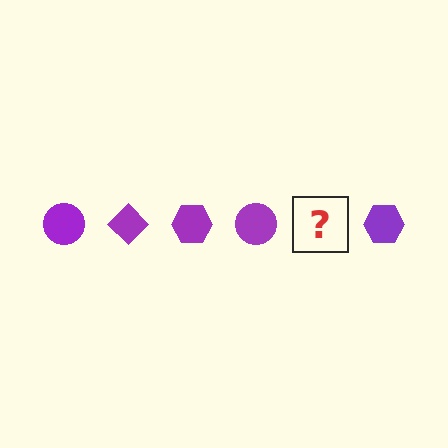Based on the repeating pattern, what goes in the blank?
The blank should be a purple diamond.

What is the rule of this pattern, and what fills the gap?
The rule is that the pattern cycles through circle, diamond, hexagon shapes in purple. The gap should be filled with a purple diamond.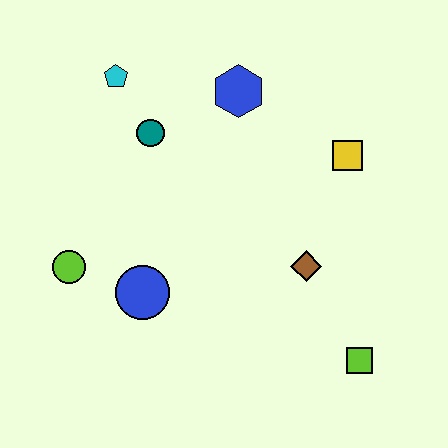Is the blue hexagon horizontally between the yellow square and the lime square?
No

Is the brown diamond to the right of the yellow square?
No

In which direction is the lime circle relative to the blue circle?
The lime circle is to the left of the blue circle.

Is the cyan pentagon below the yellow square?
No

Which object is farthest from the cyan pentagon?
The lime square is farthest from the cyan pentagon.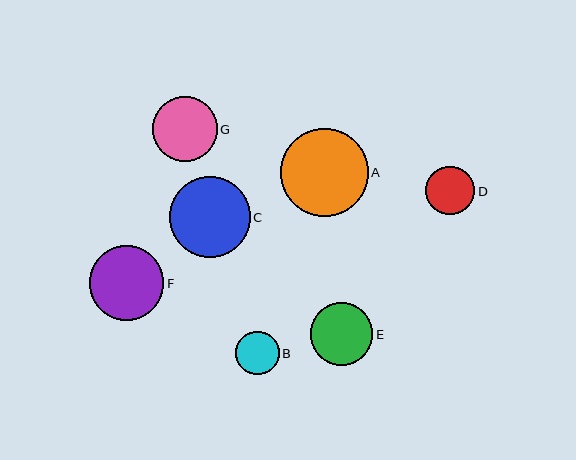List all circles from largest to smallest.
From largest to smallest: A, C, F, G, E, D, B.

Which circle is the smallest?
Circle B is the smallest with a size of approximately 44 pixels.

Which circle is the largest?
Circle A is the largest with a size of approximately 88 pixels.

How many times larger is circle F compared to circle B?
Circle F is approximately 1.7 times the size of circle B.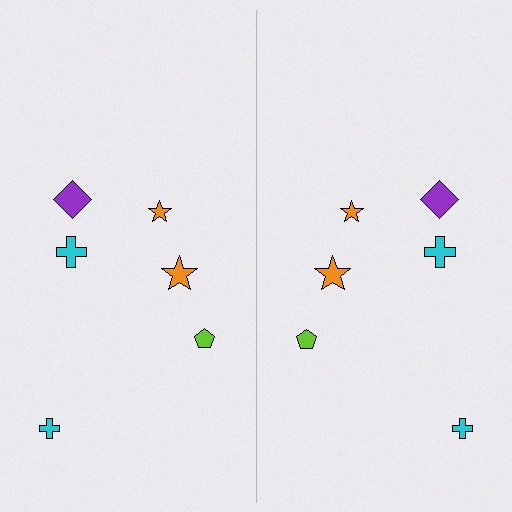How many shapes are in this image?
There are 12 shapes in this image.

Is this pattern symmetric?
Yes, this pattern has bilateral (reflection) symmetry.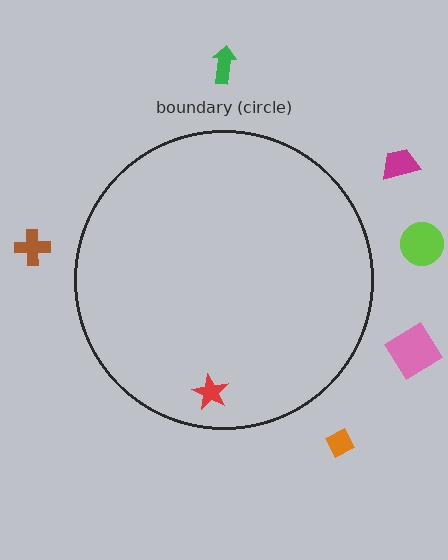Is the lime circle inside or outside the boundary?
Outside.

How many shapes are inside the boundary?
1 inside, 6 outside.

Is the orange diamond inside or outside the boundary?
Outside.